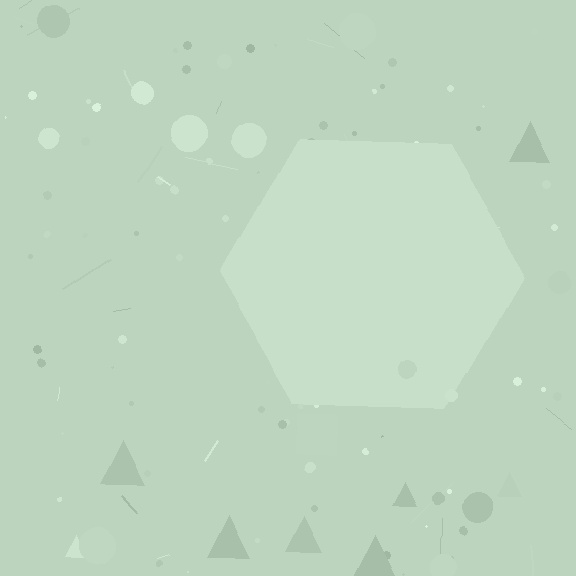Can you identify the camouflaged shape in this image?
The camouflaged shape is a hexagon.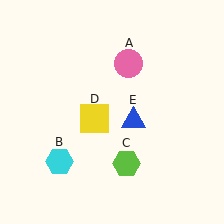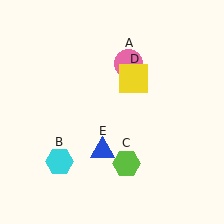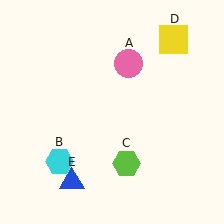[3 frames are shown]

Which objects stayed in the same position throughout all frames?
Pink circle (object A) and cyan hexagon (object B) and lime hexagon (object C) remained stationary.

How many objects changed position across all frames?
2 objects changed position: yellow square (object D), blue triangle (object E).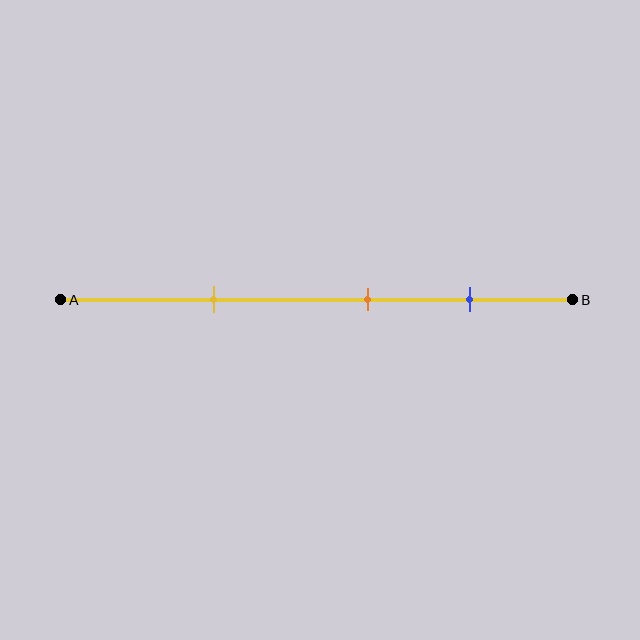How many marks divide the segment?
There are 3 marks dividing the segment.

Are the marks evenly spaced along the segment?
Yes, the marks are approximately evenly spaced.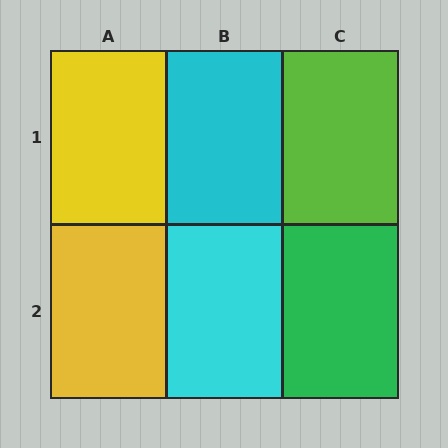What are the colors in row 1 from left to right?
Yellow, cyan, lime.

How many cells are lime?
1 cell is lime.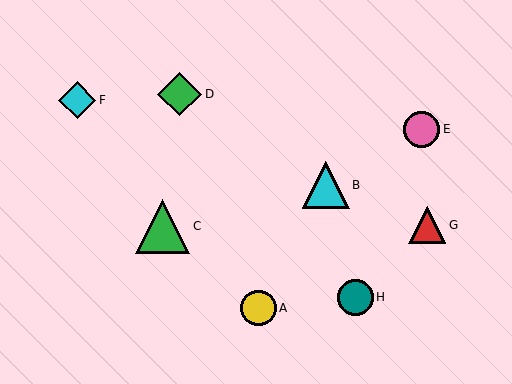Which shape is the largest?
The green triangle (labeled C) is the largest.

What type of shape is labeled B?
Shape B is a cyan triangle.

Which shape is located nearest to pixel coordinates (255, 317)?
The yellow circle (labeled A) at (258, 308) is nearest to that location.